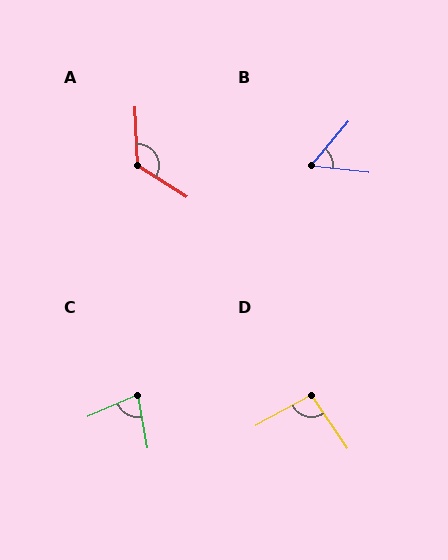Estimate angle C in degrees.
Approximately 76 degrees.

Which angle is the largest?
A, at approximately 125 degrees.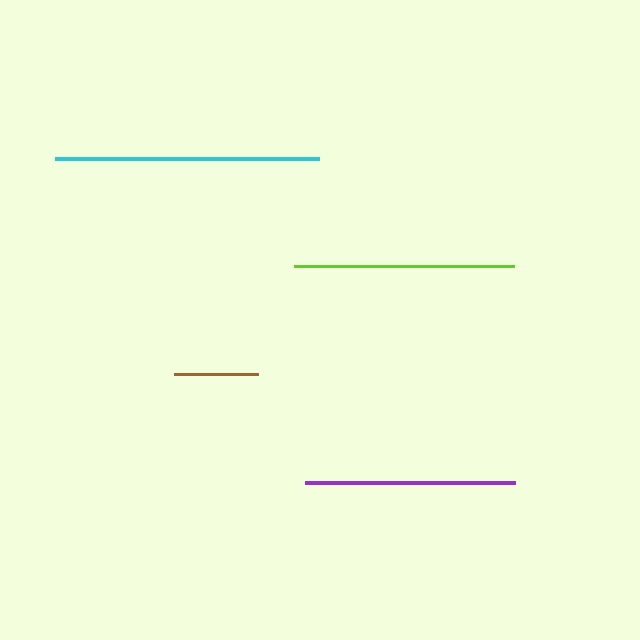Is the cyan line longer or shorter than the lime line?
The cyan line is longer than the lime line.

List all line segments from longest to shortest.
From longest to shortest: cyan, lime, purple, brown.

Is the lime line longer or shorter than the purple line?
The lime line is longer than the purple line.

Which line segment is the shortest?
The brown line is the shortest at approximately 84 pixels.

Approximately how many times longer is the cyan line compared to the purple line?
The cyan line is approximately 1.3 times the length of the purple line.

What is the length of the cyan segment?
The cyan segment is approximately 264 pixels long.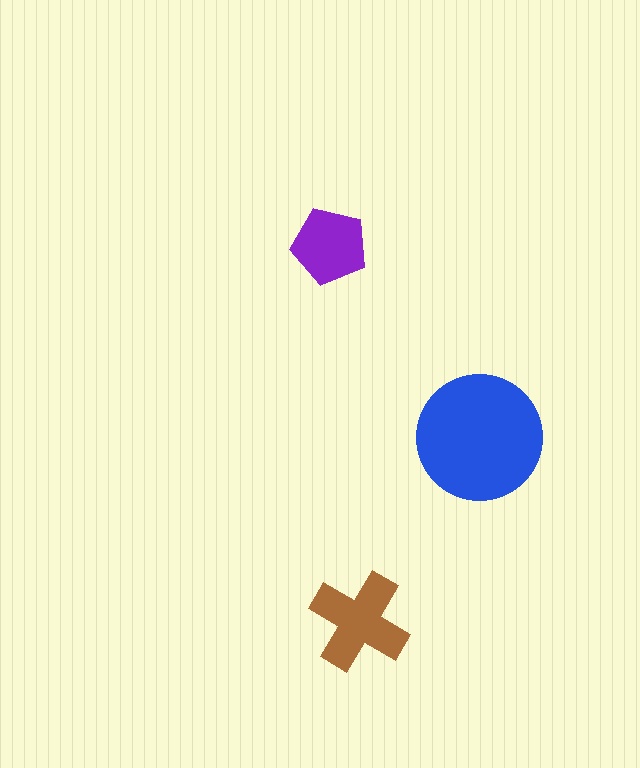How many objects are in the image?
There are 3 objects in the image.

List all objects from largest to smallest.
The blue circle, the brown cross, the purple pentagon.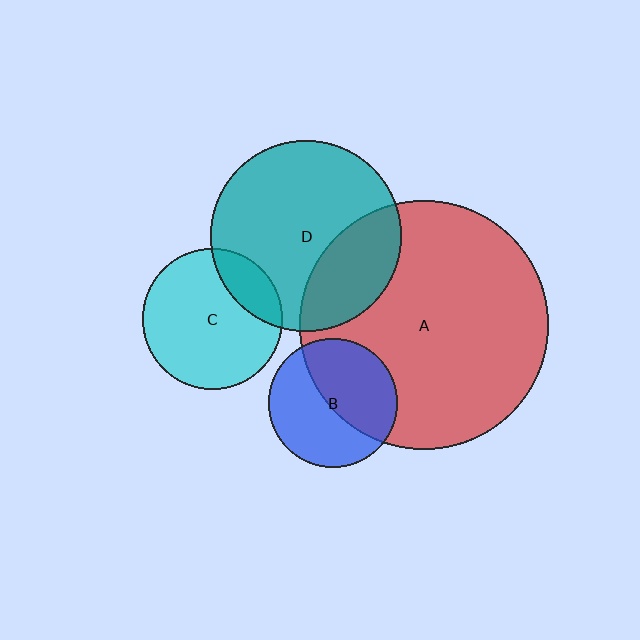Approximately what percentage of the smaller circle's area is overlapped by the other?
Approximately 30%.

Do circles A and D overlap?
Yes.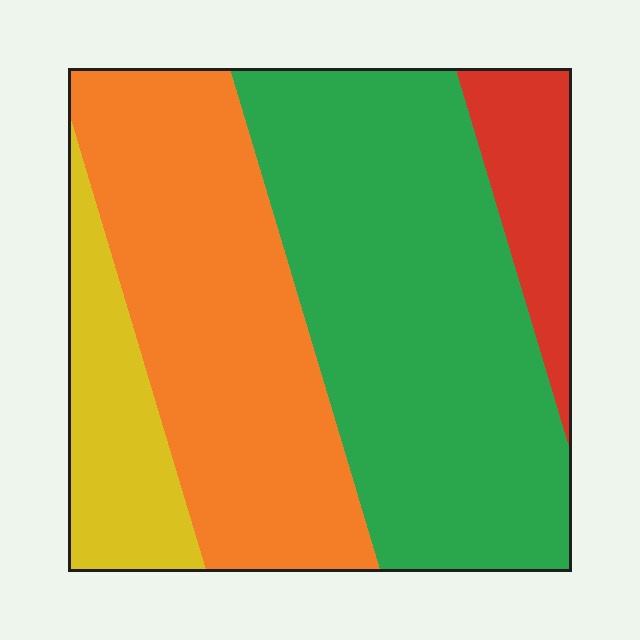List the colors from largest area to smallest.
From largest to smallest: green, orange, yellow, red.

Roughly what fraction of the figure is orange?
Orange takes up between a third and a half of the figure.